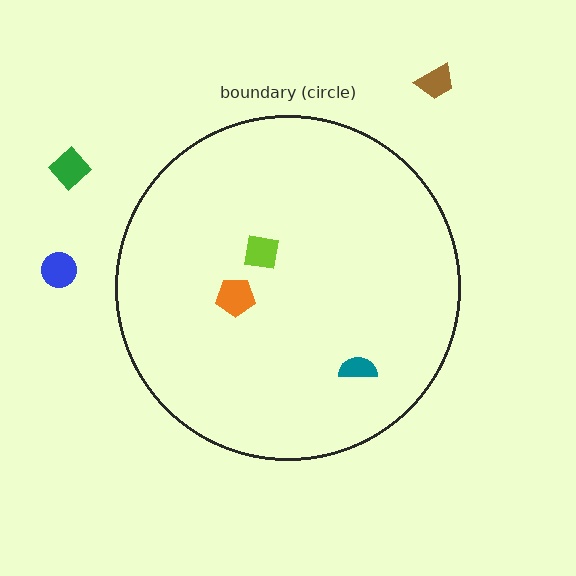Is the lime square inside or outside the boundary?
Inside.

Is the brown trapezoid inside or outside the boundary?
Outside.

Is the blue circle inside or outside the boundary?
Outside.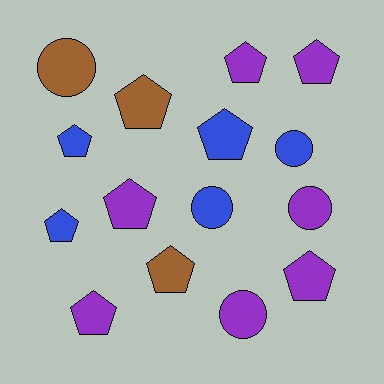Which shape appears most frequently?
Pentagon, with 10 objects.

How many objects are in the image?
There are 15 objects.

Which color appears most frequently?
Purple, with 7 objects.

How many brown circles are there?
There is 1 brown circle.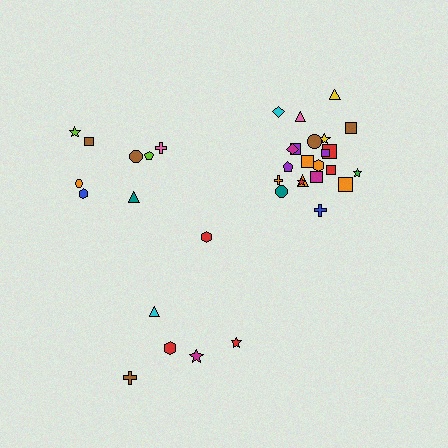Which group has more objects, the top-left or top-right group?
The top-right group.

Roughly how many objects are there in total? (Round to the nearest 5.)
Roughly 35 objects in total.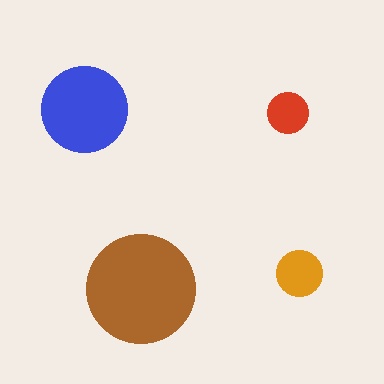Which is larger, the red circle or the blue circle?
The blue one.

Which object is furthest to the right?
The orange circle is rightmost.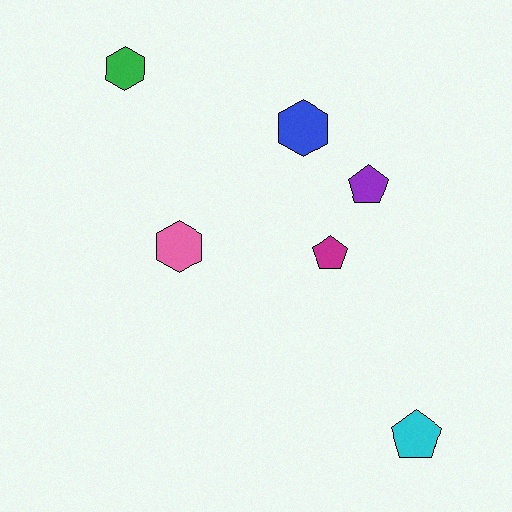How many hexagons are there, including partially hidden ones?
There are 3 hexagons.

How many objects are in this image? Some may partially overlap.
There are 6 objects.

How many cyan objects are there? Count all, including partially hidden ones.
There is 1 cyan object.